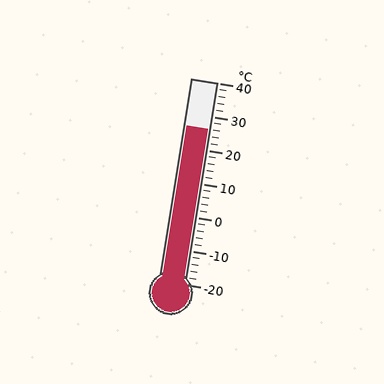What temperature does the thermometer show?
The thermometer shows approximately 26°C.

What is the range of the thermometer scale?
The thermometer scale ranges from -20°C to 40°C.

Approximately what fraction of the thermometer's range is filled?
The thermometer is filled to approximately 75% of its range.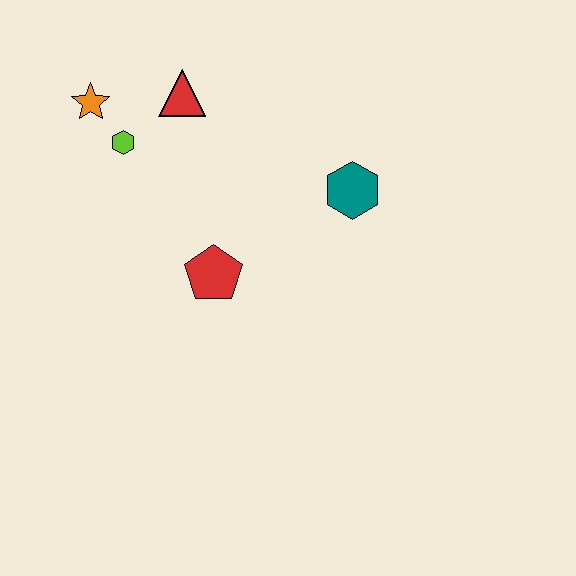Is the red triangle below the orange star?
No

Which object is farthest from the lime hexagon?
The teal hexagon is farthest from the lime hexagon.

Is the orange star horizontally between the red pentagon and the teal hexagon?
No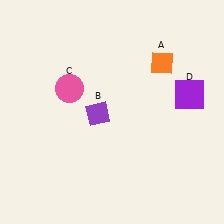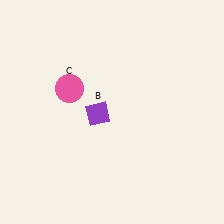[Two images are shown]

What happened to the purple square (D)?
The purple square (D) was removed in Image 2. It was in the top-right area of Image 1.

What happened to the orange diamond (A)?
The orange diamond (A) was removed in Image 2. It was in the top-right area of Image 1.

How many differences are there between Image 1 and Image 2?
There are 2 differences between the two images.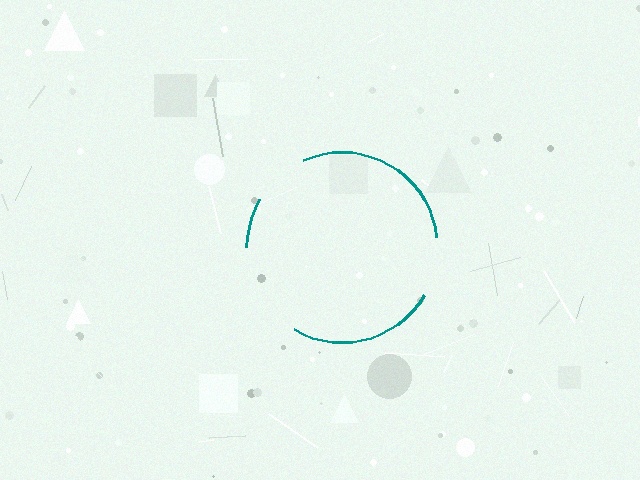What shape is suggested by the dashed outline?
The dashed outline suggests a circle.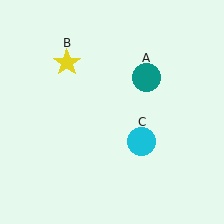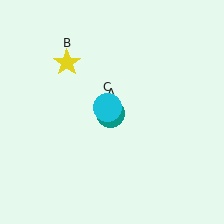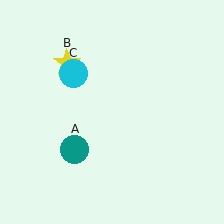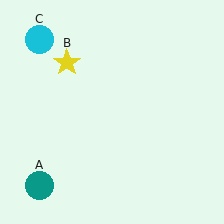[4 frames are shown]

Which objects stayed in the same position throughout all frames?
Yellow star (object B) remained stationary.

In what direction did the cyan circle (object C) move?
The cyan circle (object C) moved up and to the left.